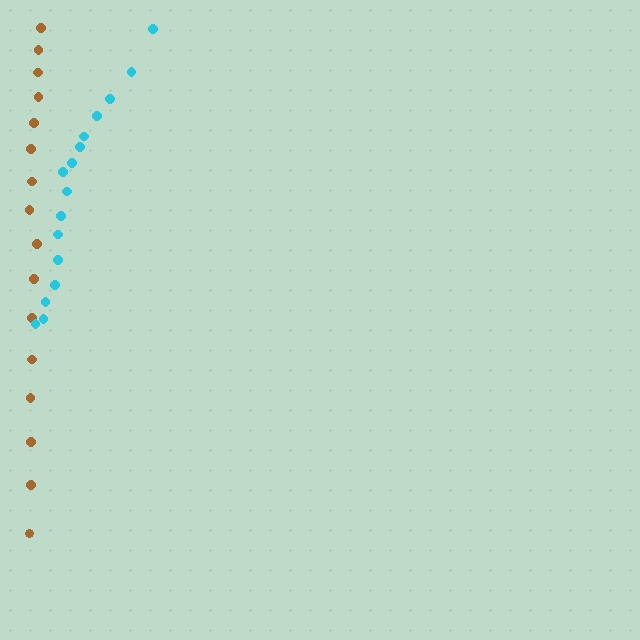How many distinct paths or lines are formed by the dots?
There are 2 distinct paths.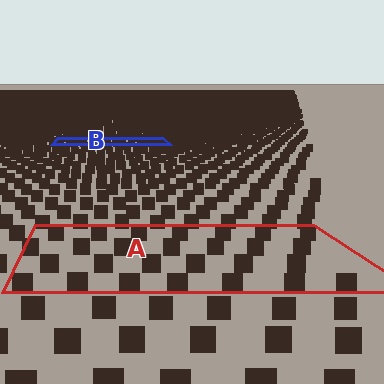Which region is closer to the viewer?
Region A is closer. The texture elements there are larger and more spread out.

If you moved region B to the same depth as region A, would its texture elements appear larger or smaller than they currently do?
They would appear larger. At a closer depth, the same texture elements are projected at a bigger on-screen size.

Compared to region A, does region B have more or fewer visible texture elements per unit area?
Region B has more texture elements per unit area — they are packed more densely because it is farther away.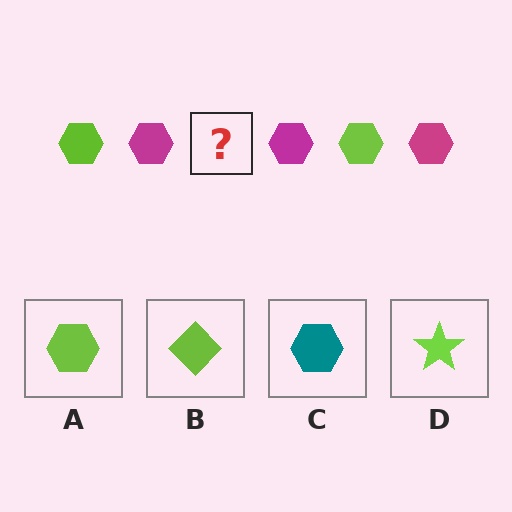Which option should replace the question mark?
Option A.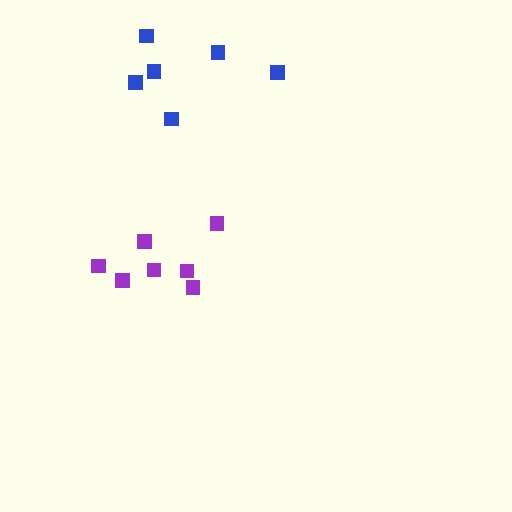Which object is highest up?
The blue cluster is topmost.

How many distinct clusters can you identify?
There are 2 distinct clusters.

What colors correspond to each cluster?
The clusters are colored: purple, blue.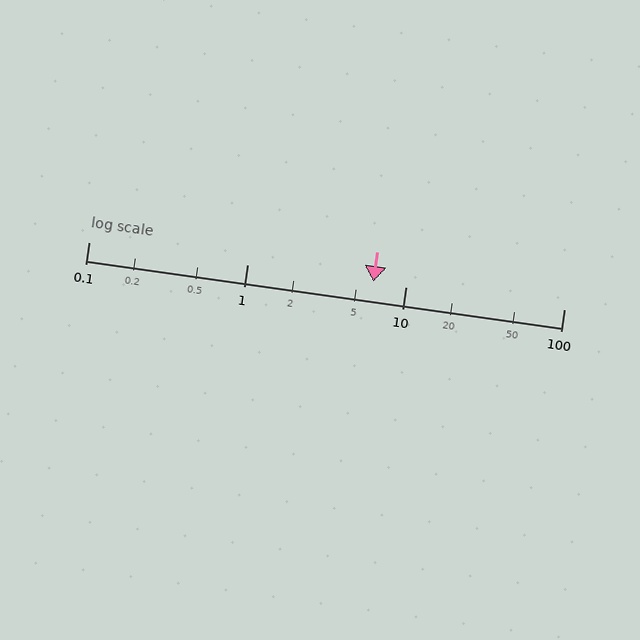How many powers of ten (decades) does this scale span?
The scale spans 3 decades, from 0.1 to 100.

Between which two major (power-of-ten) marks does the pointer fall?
The pointer is between 1 and 10.